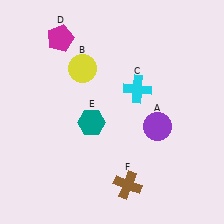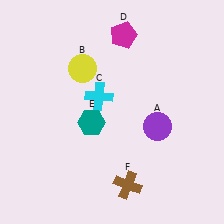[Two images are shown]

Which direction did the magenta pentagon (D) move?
The magenta pentagon (D) moved right.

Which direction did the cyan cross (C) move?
The cyan cross (C) moved left.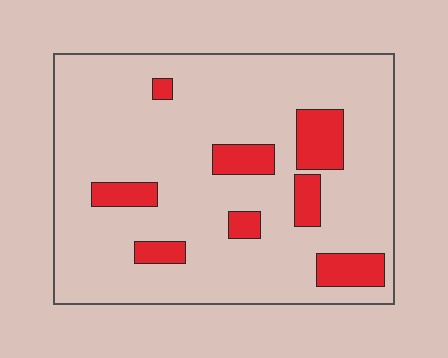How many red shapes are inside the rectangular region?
8.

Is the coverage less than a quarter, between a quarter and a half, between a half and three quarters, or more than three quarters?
Less than a quarter.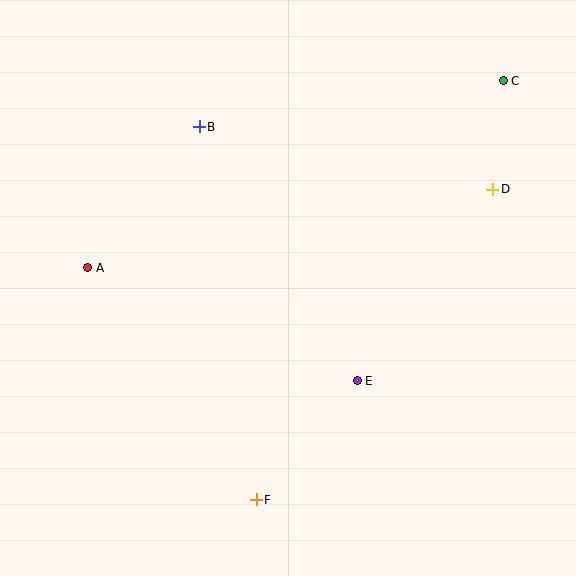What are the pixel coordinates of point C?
Point C is at (503, 81).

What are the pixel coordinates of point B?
Point B is at (199, 127).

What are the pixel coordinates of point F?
Point F is at (256, 500).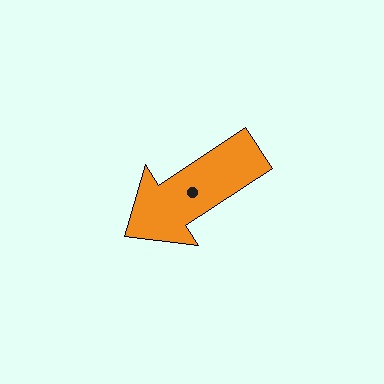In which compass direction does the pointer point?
Southwest.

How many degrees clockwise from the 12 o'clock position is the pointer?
Approximately 237 degrees.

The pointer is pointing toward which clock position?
Roughly 8 o'clock.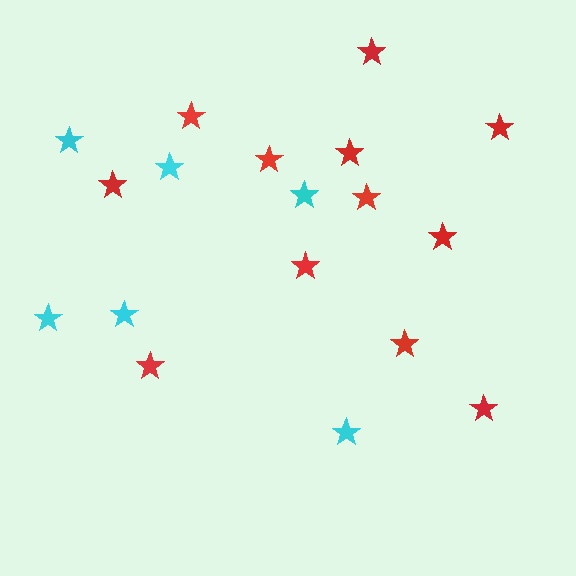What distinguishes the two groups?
There are 2 groups: one group of cyan stars (6) and one group of red stars (12).